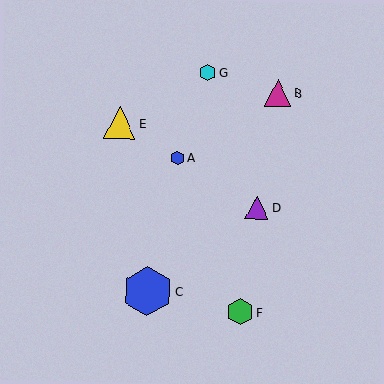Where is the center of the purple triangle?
The center of the purple triangle is at (257, 208).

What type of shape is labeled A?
Shape A is a blue hexagon.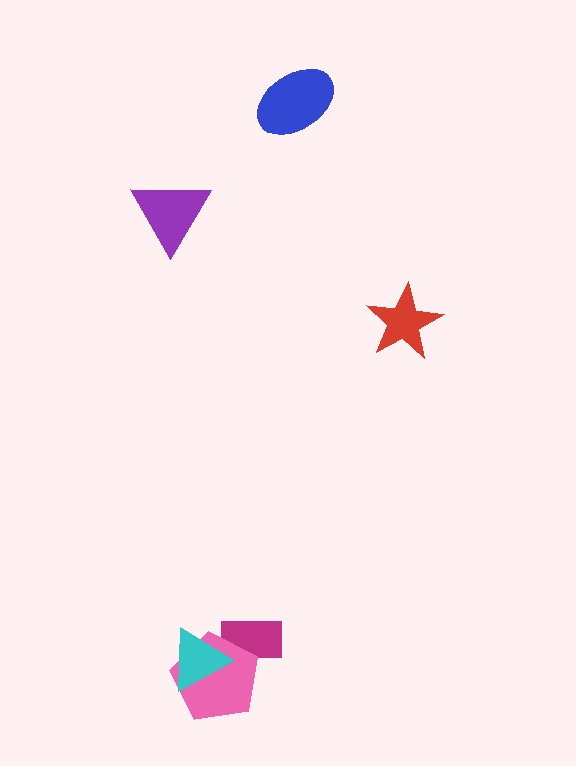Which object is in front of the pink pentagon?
The cyan triangle is in front of the pink pentagon.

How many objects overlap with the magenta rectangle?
2 objects overlap with the magenta rectangle.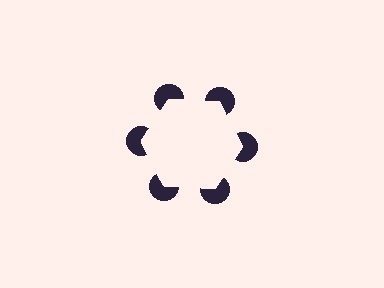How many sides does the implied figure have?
6 sides.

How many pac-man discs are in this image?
There are 6 — one at each vertex of the illusory hexagon.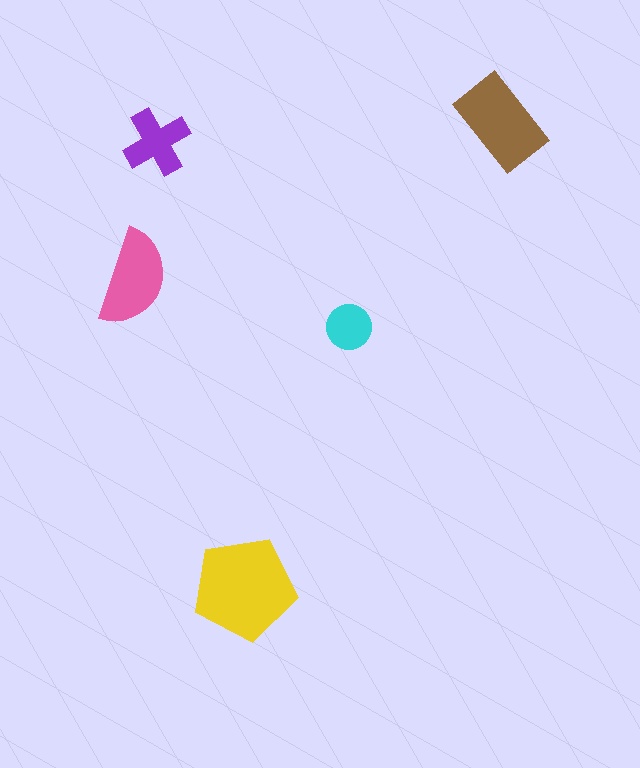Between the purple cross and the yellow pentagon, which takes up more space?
The yellow pentagon.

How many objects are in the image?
There are 5 objects in the image.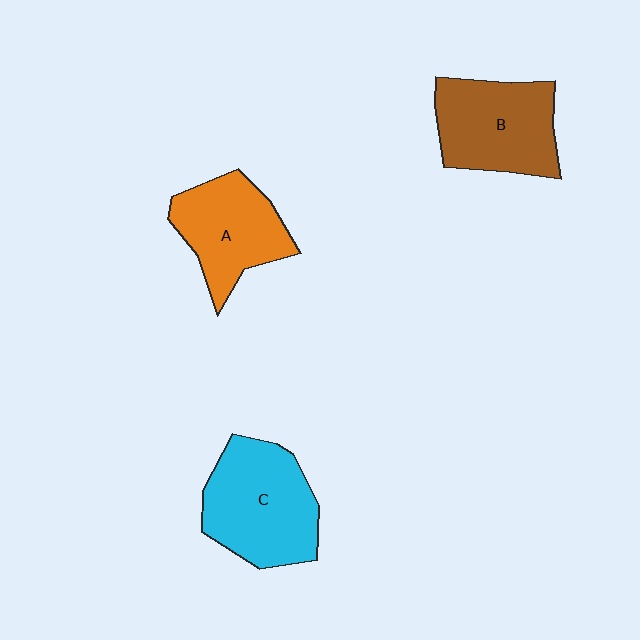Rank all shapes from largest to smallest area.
From largest to smallest: C (cyan), B (brown), A (orange).